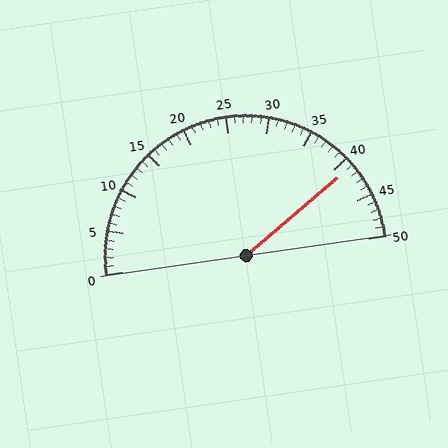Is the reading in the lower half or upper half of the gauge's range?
The reading is in the upper half of the range (0 to 50).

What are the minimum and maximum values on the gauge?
The gauge ranges from 0 to 50.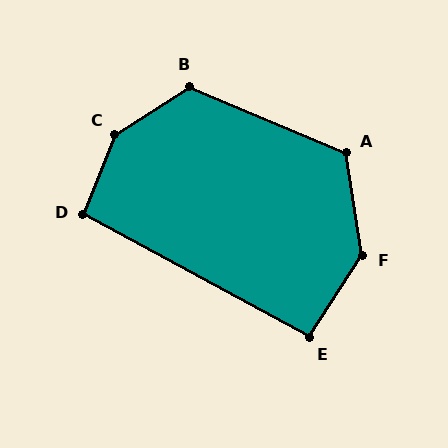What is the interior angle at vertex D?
Approximately 97 degrees (obtuse).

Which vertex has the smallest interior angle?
E, at approximately 95 degrees.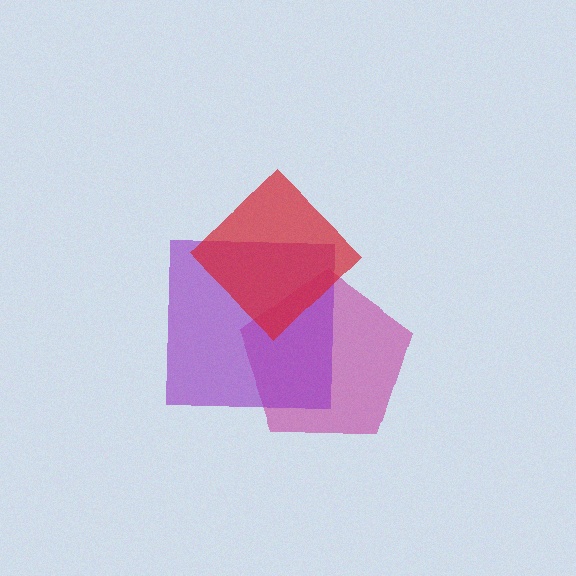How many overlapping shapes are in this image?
There are 3 overlapping shapes in the image.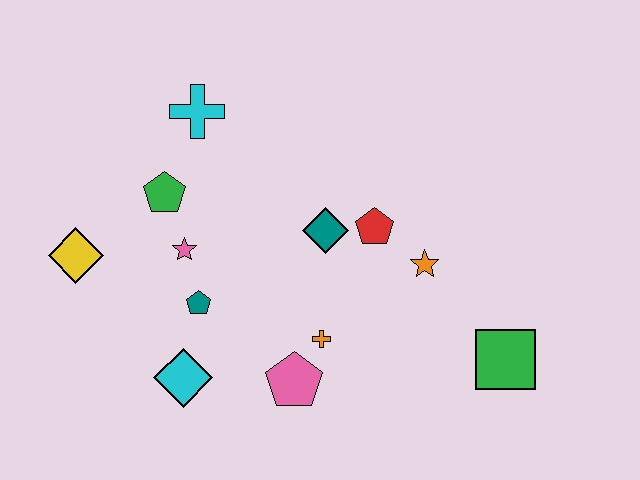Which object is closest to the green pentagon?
The pink star is closest to the green pentagon.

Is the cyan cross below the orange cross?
No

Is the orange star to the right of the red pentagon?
Yes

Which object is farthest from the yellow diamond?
The green square is farthest from the yellow diamond.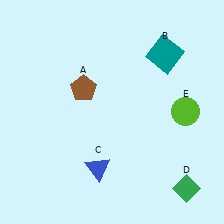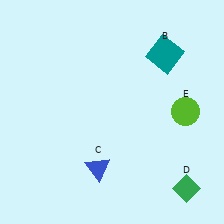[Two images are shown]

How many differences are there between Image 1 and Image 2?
There is 1 difference between the two images.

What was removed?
The brown pentagon (A) was removed in Image 2.